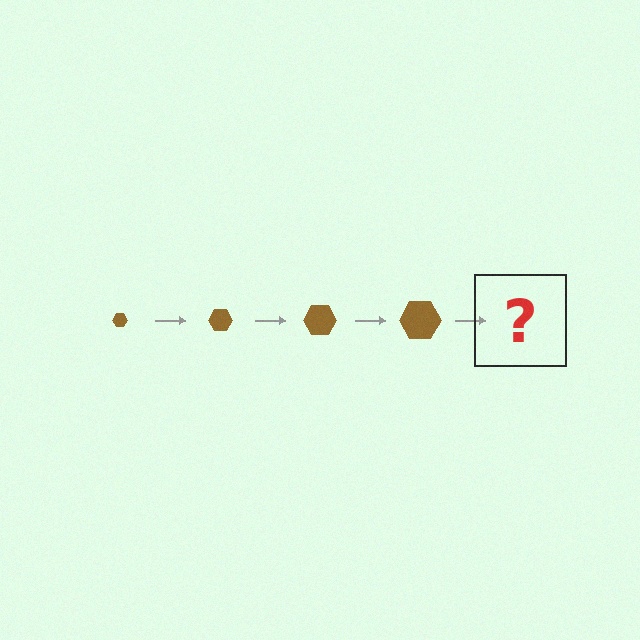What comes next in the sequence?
The next element should be a brown hexagon, larger than the previous one.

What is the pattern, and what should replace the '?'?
The pattern is that the hexagon gets progressively larger each step. The '?' should be a brown hexagon, larger than the previous one.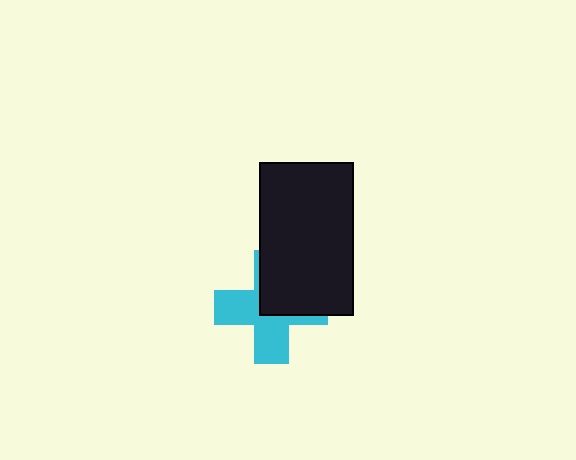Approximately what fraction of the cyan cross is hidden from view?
Roughly 43% of the cyan cross is hidden behind the black rectangle.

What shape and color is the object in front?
The object in front is a black rectangle.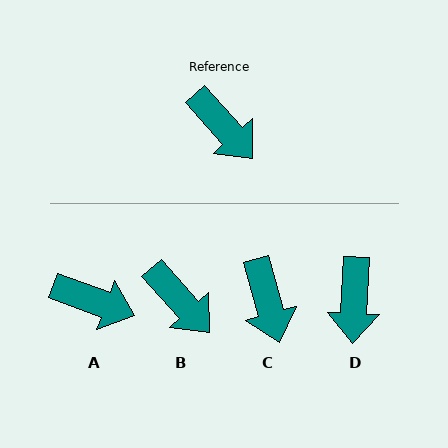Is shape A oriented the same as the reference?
No, it is off by about 28 degrees.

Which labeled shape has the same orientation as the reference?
B.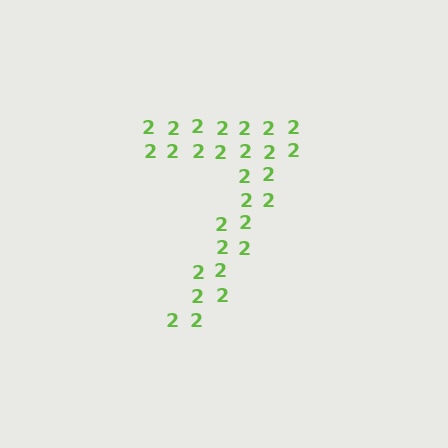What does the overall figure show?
The overall figure shows the digit 7.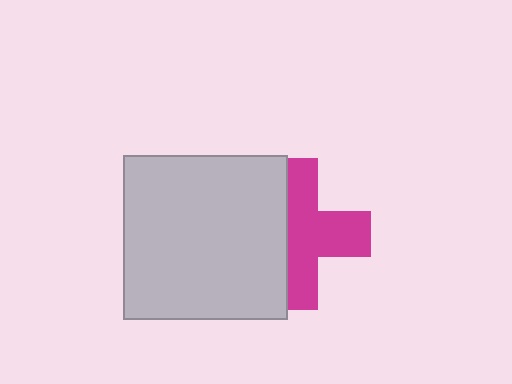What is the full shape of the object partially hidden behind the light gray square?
The partially hidden object is a magenta cross.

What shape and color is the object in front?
The object in front is a light gray square.